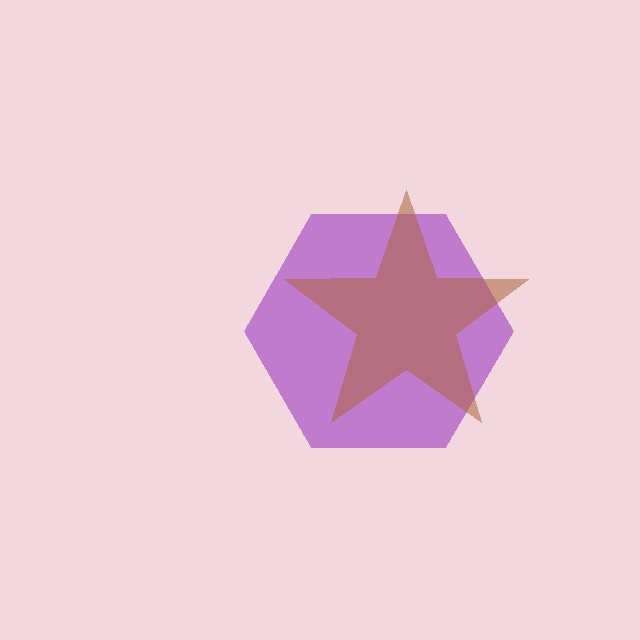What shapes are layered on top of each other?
The layered shapes are: a purple hexagon, a brown star.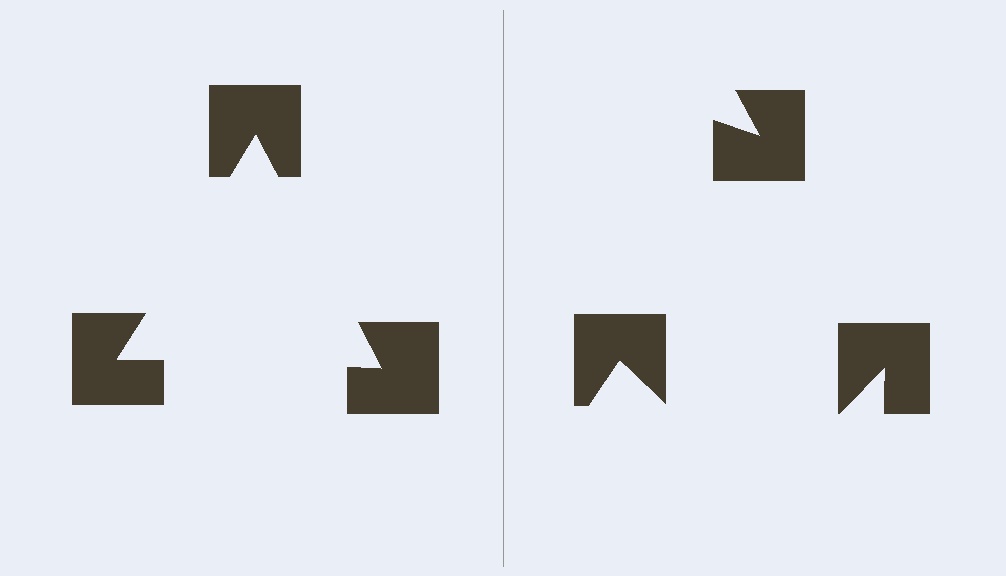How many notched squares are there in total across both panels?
6 — 3 on each side.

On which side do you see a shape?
An illusory triangle appears on the left side. On the right side the wedge cuts are rotated, so no coherent shape forms.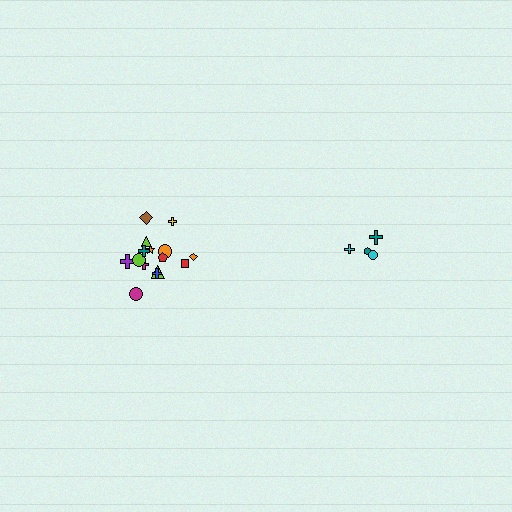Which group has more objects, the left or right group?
The left group.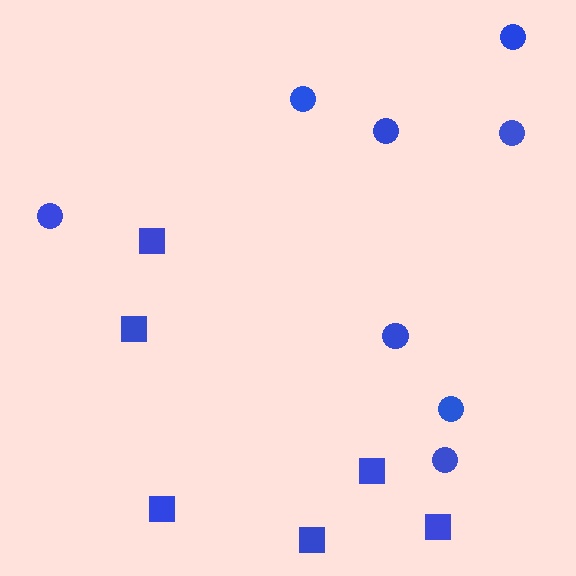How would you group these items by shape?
There are 2 groups: one group of circles (8) and one group of squares (6).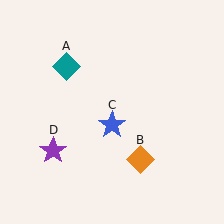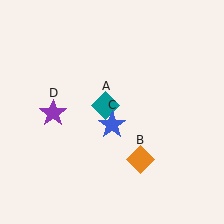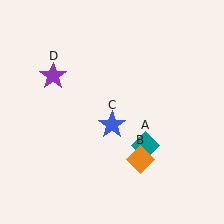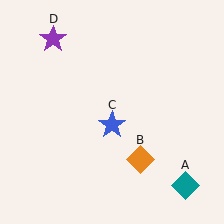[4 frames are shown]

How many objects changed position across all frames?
2 objects changed position: teal diamond (object A), purple star (object D).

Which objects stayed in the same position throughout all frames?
Orange diamond (object B) and blue star (object C) remained stationary.